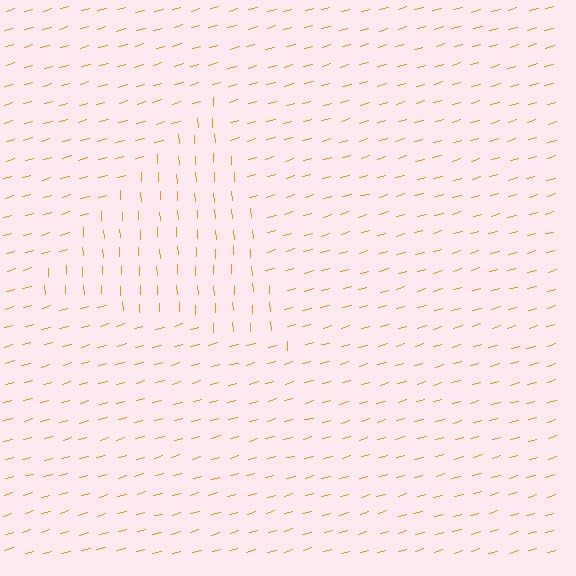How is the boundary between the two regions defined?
The boundary is defined purely by a change in line orientation (approximately 78 degrees difference). All lines are the same color and thickness.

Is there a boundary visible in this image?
Yes, there is a texture boundary formed by a change in line orientation.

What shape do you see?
I see a triangle.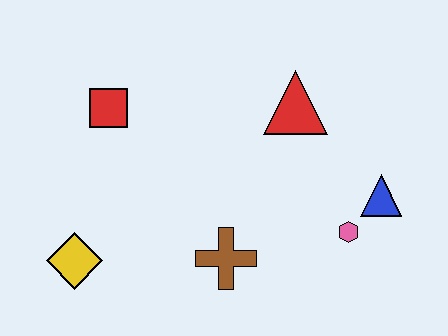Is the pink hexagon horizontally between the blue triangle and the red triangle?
Yes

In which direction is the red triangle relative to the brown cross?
The red triangle is above the brown cross.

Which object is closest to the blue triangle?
The pink hexagon is closest to the blue triangle.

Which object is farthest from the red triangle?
The yellow diamond is farthest from the red triangle.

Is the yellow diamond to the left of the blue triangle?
Yes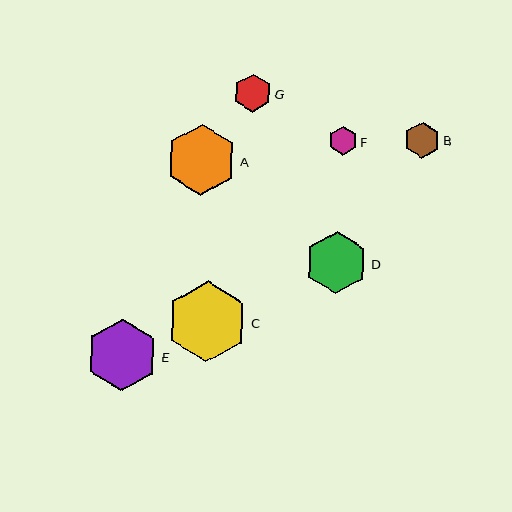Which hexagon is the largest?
Hexagon C is the largest with a size of approximately 81 pixels.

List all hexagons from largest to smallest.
From largest to smallest: C, E, A, D, G, B, F.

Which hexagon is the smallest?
Hexagon F is the smallest with a size of approximately 29 pixels.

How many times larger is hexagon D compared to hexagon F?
Hexagon D is approximately 2.2 times the size of hexagon F.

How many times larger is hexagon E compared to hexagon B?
Hexagon E is approximately 2.0 times the size of hexagon B.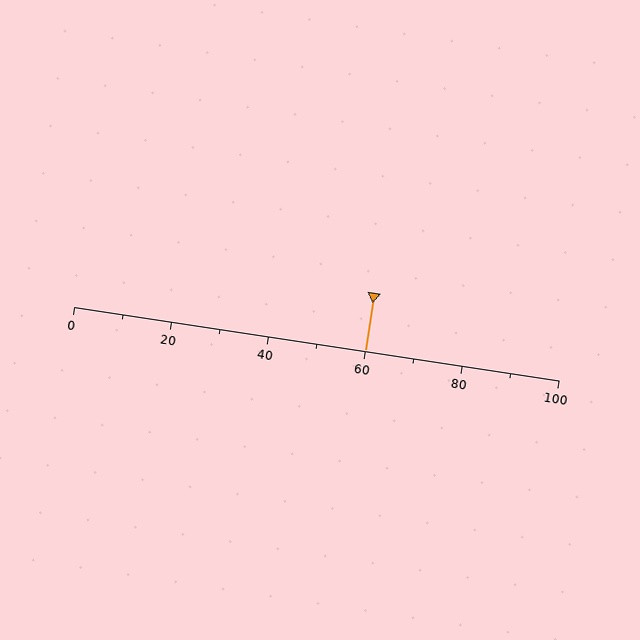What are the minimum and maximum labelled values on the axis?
The axis runs from 0 to 100.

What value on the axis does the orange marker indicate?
The marker indicates approximately 60.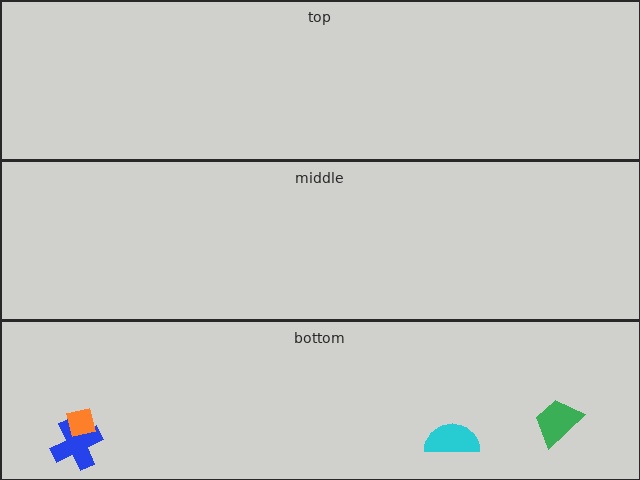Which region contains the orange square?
The bottom region.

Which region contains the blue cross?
The bottom region.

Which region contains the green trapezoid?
The bottom region.